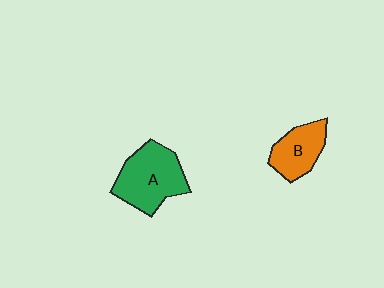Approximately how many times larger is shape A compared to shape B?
Approximately 1.5 times.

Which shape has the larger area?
Shape A (green).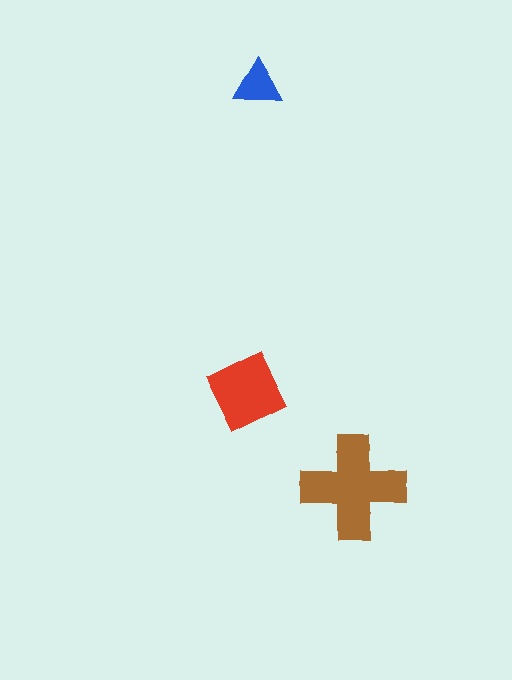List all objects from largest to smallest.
The brown cross, the red diamond, the blue triangle.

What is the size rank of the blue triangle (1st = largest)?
3rd.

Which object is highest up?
The blue triangle is topmost.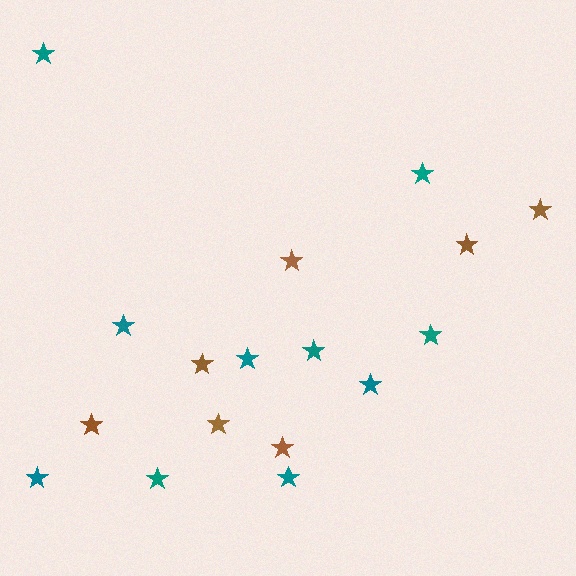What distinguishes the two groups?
There are 2 groups: one group of brown stars (7) and one group of teal stars (10).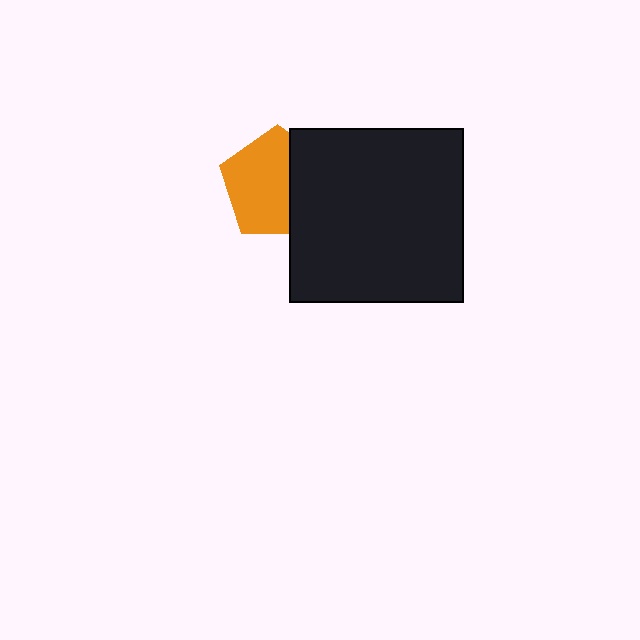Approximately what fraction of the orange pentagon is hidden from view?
Roughly 35% of the orange pentagon is hidden behind the black square.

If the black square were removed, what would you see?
You would see the complete orange pentagon.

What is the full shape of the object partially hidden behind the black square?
The partially hidden object is an orange pentagon.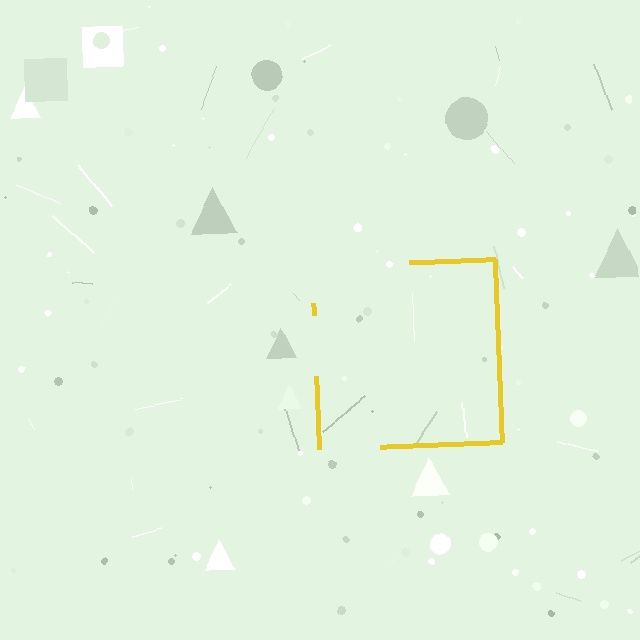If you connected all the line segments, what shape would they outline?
They would outline a square.